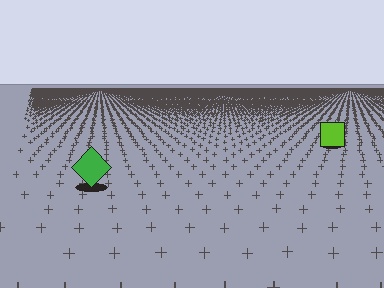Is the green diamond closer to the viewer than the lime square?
Yes. The green diamond is closer — you can tell from the texture gradient: the ground texture is coarser near it.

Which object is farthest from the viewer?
The lime square is farthest from the viewer. It appears smaller and the ground texture around it is denser.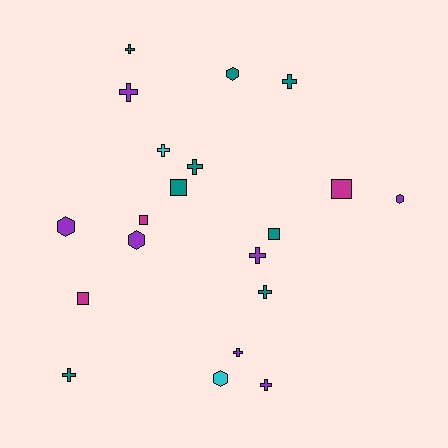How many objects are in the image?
There are 20 objects.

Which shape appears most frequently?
Cross, with 10 objects.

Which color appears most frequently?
Teal, with 8 objects.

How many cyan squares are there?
There are no cyan squares.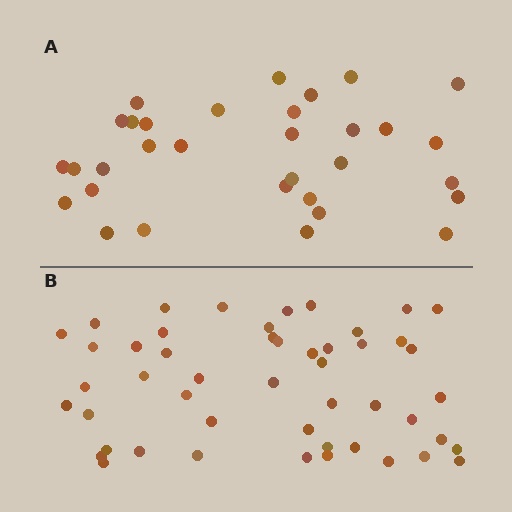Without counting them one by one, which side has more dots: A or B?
Region B (the bottom region) has more dots.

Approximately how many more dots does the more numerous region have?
Region B has approximately 15 more dots than region A.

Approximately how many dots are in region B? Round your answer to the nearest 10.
About 50 dots. (The exact count is 49, which rounds to 50.)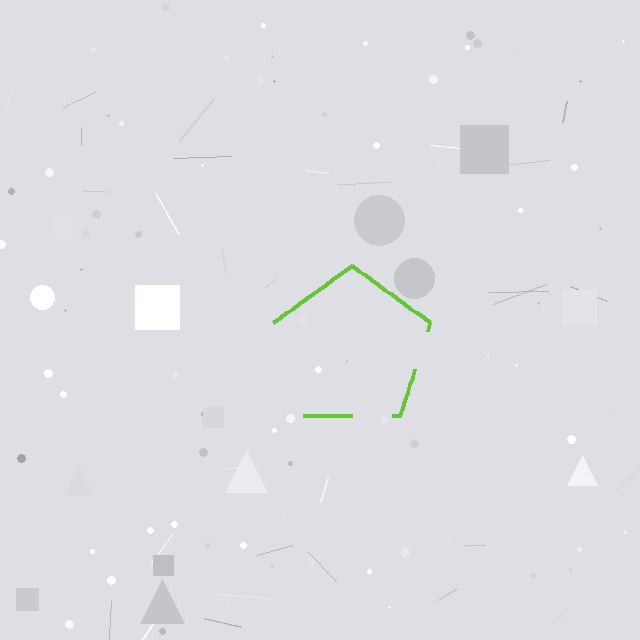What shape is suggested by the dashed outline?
The dashed outline suggests a pentagon.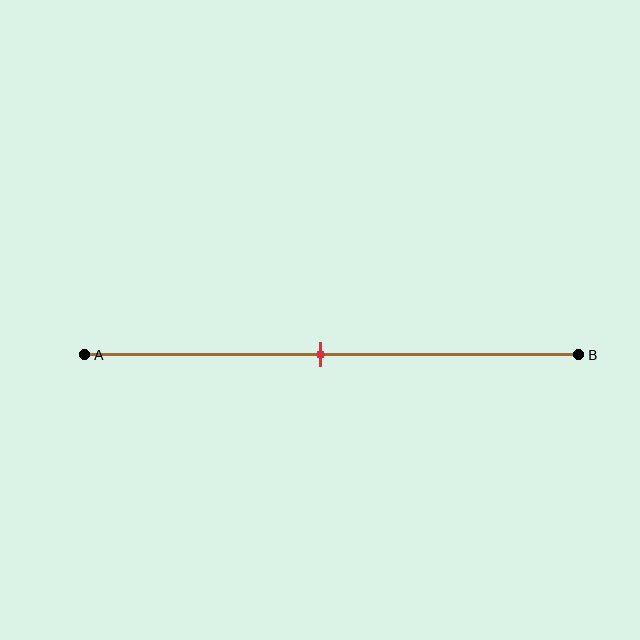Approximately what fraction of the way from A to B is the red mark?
The red mark is approximately 50% of the way from A to B.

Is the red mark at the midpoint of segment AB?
Yes, the mark is approximately at the midpoint.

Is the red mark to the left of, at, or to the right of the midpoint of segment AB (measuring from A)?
The red mark is approximately at the midpoint of segment AB.